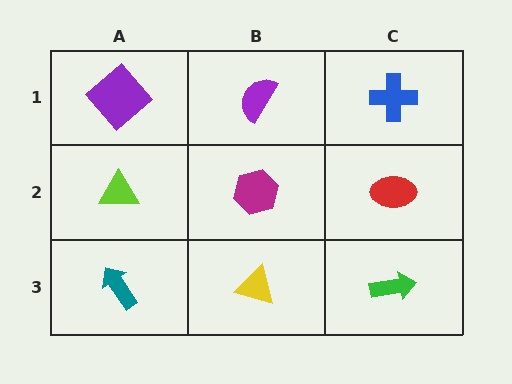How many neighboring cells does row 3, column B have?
3.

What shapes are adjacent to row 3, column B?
A magenta hexagon (row 2, column B), a teal arrow (row 3, column A), a green arrow (row 3, column C).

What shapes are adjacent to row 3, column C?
A red ellipse (row 2, column C), a yellow triangle (row 3, column B).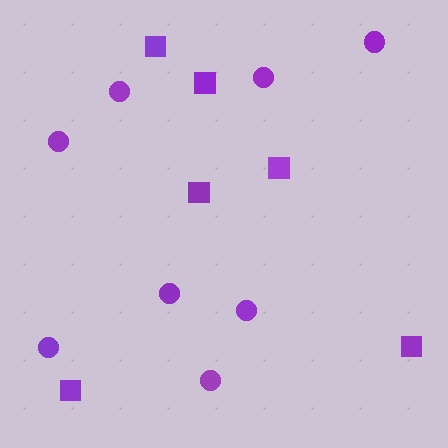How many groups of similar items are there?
There are 2 groups: one group of circles (8) and one group of squares (6).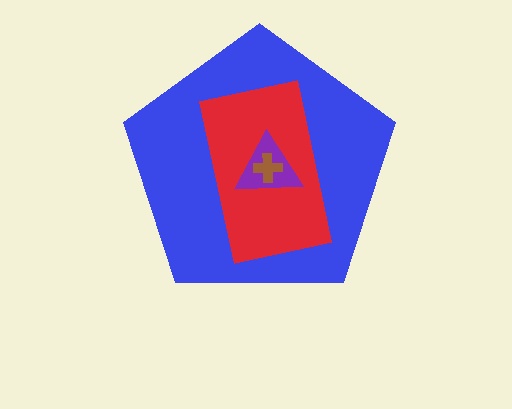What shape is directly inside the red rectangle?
The purple triangle.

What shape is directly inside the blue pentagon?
The red rectangle.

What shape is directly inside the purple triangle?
The brown cross.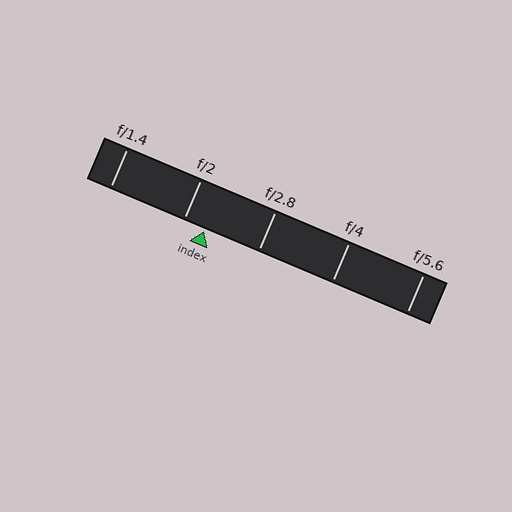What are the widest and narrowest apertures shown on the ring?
The widest aperture shown is f/1.4 and the narrowest is f/5.6.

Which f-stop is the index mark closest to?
The index mark is closest to f/2.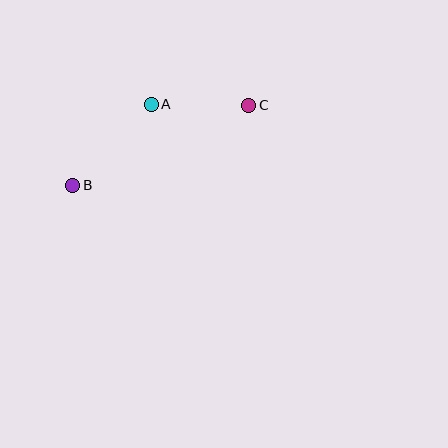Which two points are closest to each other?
Points A and C are closest to each other.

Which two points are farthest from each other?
Points B and C are farthest from each other.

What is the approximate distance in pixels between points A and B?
The distance between A and B is approximately 113 pixels.